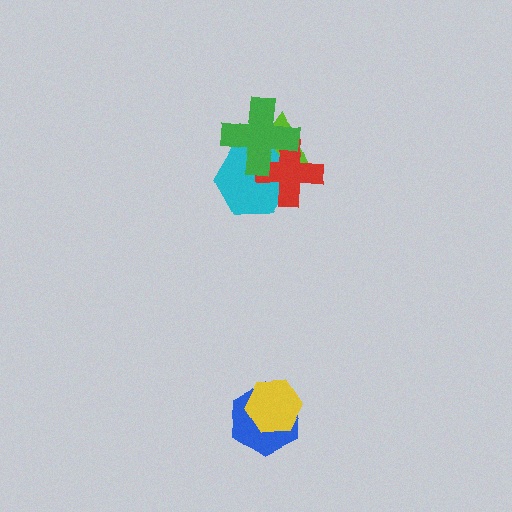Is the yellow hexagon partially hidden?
No, no other shape covers it.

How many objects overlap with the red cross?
3 objects overlap with the red cross.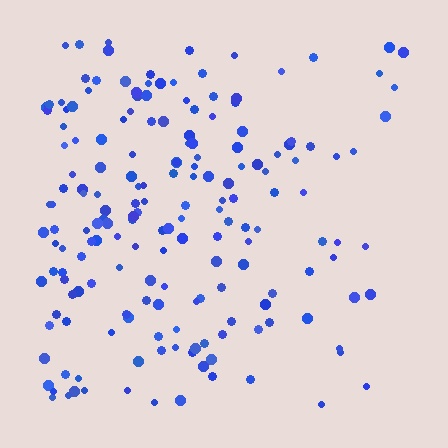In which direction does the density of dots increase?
From right to left, with the left side densest.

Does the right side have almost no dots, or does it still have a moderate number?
Still a moderate number, just noticeably fewer than the left.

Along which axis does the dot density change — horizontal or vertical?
Horizontal.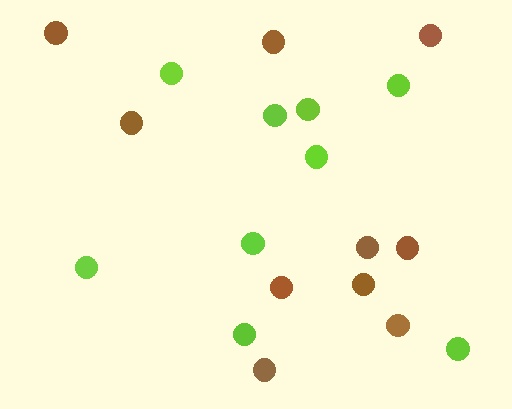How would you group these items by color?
There are 2 groups: one group of lime circles (9) and one group of brown circles (10).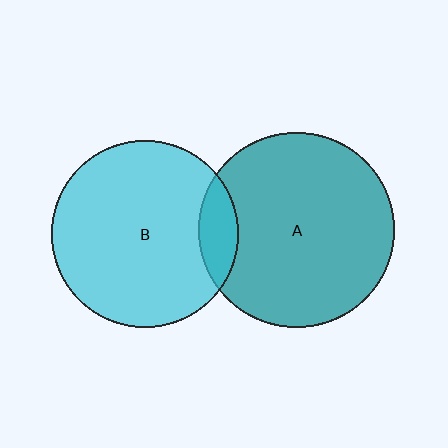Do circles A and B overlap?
Yes.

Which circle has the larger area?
Circle A (teal).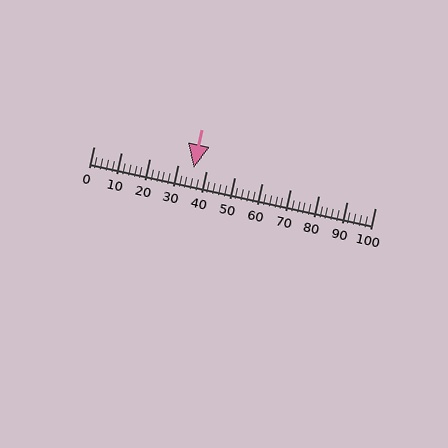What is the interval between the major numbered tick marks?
The major tick marks are spaced 10 units apart.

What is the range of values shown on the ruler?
The ruler shows values from 0 to 100.